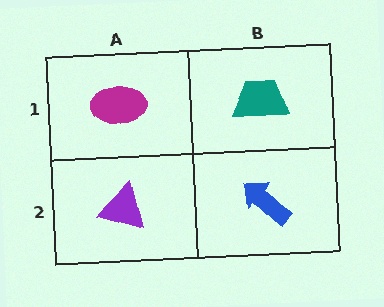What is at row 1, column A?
A magenta ellipse.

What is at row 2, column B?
A blue arrow.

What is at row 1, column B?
A teal trapezoid.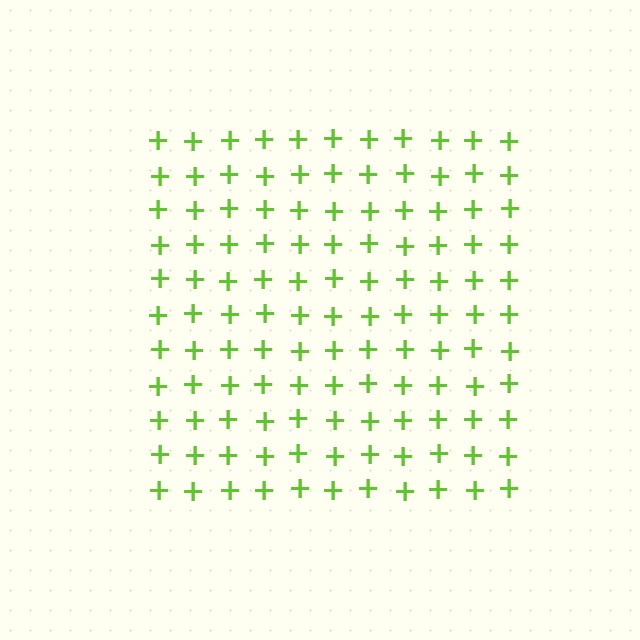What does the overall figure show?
The overall figure shows a square.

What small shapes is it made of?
It is made of small plus signs.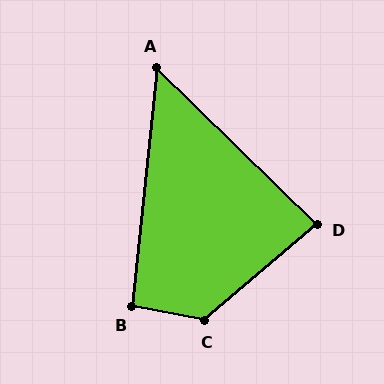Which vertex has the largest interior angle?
C, at approximately 128 degrees.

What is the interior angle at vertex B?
Approximately 95 degrees (obtuse).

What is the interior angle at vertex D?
Approximately 85 degrees (acute).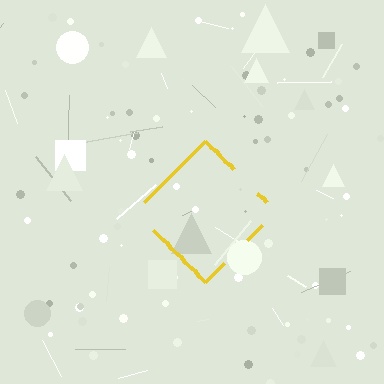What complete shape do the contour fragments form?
The contour fragments form a diamond.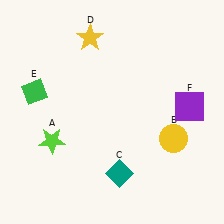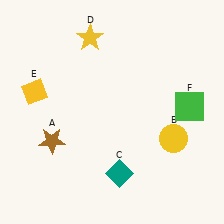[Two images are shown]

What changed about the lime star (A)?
In Image 1, A is lime. In Image 2, it changed to brown.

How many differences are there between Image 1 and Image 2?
There are 3 differences between the two images.